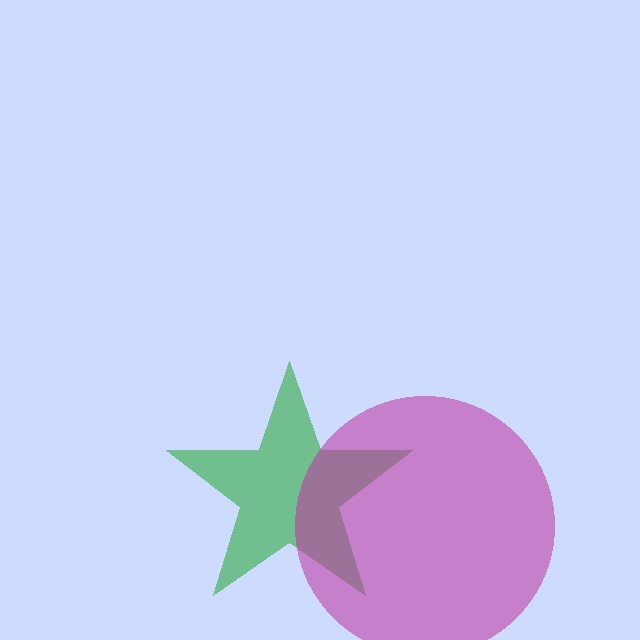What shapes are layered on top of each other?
The layered shapes are: a green star, a magenta circle.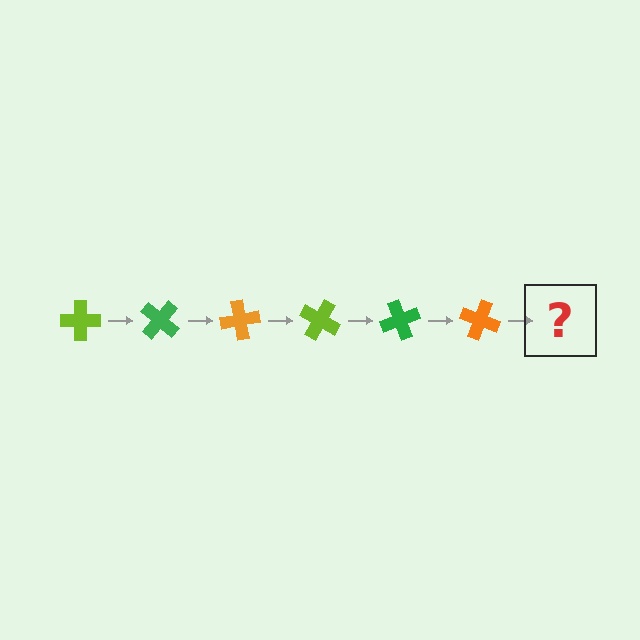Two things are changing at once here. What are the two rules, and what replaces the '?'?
The two rules are that it rotates 40 degrees each step and the color cycles through lime, green, and orange. The '?' should be a lime cross, rotated 240 degrees from the start.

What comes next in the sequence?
The next element should be a lime cross, rotated 240 degrees from the start.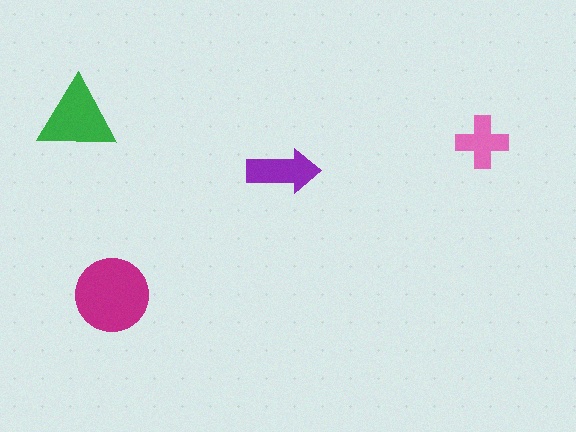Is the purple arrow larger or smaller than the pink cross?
Larger.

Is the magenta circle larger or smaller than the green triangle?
Larger.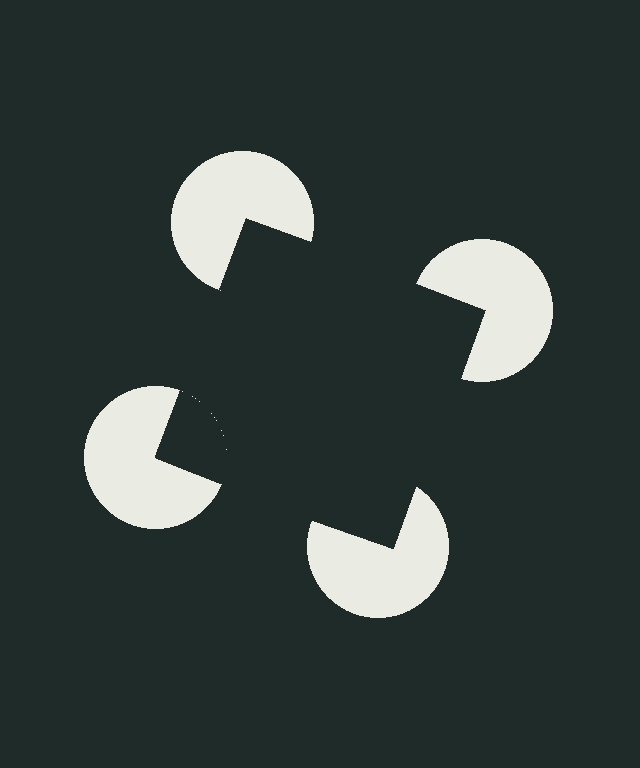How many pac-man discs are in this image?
There are 4 — one at each vertex of the illusory square.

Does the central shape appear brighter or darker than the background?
It typically appears slightly darker than the background, even though no actual brightness change is drawn.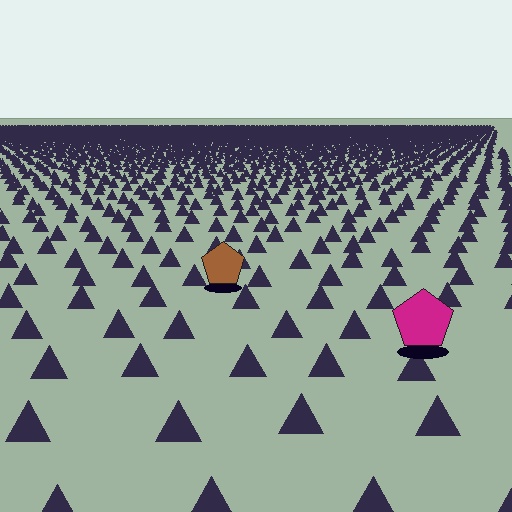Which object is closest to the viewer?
The magenta pentagon is closest. The texture marks near it are larger and more spread out.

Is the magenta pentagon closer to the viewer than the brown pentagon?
Yes. The magenta pentagon is closer — you can tell from the texture gradient: the ground texture is coarser near it.